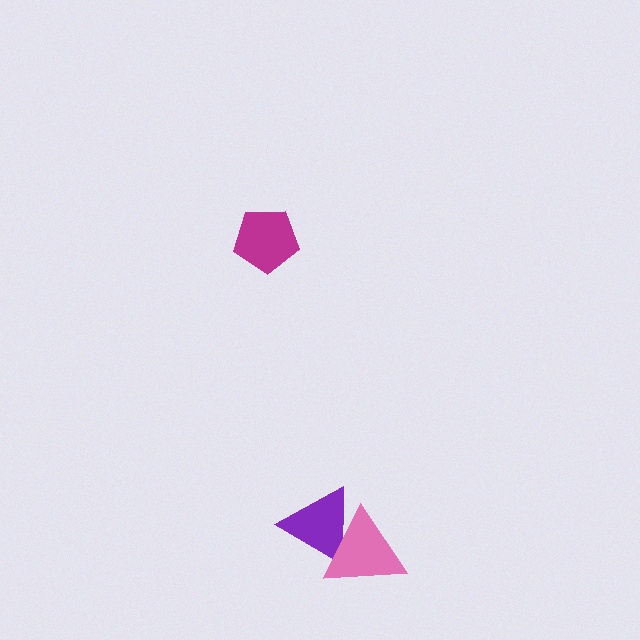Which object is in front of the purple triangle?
The pink triangle is in front of the purple triangle.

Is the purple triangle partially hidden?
Yes, it is partially covered by another shape.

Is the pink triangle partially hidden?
No, no other shape covers it.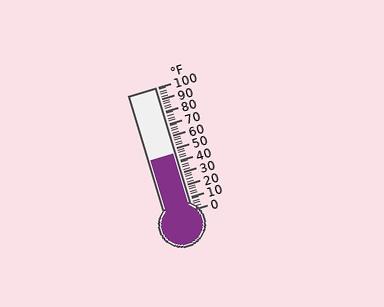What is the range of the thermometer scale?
The thermometer scale ranges from 0°F to 100°F.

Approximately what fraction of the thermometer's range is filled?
The thermometer is filled to approximately 45% of its range.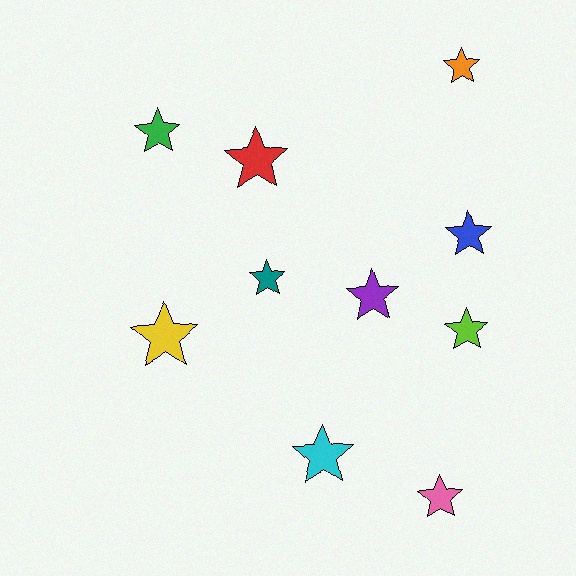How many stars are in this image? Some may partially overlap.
There are 10 stars.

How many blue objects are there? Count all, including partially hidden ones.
There is 1 blue object.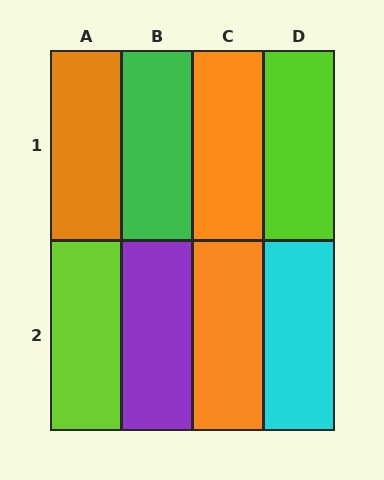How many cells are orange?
3 cells are orange.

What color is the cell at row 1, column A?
Orange.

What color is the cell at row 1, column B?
Green.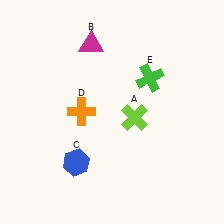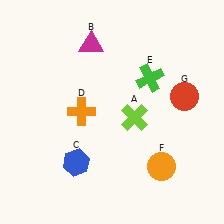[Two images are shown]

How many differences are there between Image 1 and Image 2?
There are 2 differences between the two images.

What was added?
An orange circle (F), a red circle (G) were added in Image 2.